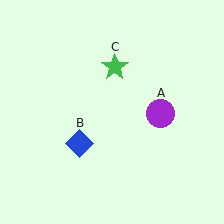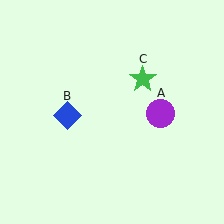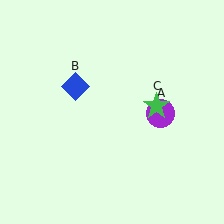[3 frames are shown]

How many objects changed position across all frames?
2 objects changed position: blue diamond (object B), green star (object C).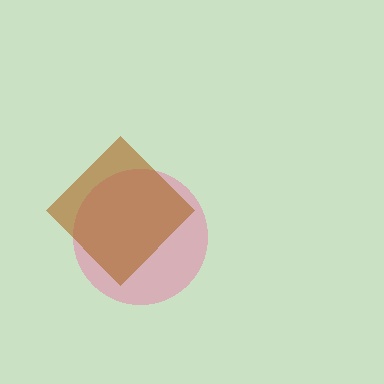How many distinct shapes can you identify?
There are 2 distinct shapes: a pink circle, a brown diamond.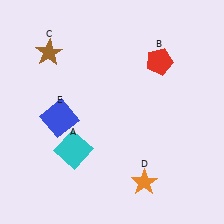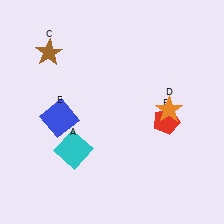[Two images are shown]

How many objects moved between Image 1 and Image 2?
2 objects moved between the two images.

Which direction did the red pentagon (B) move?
The red pentagon (B) moved down.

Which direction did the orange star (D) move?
The orange star (D) moved up.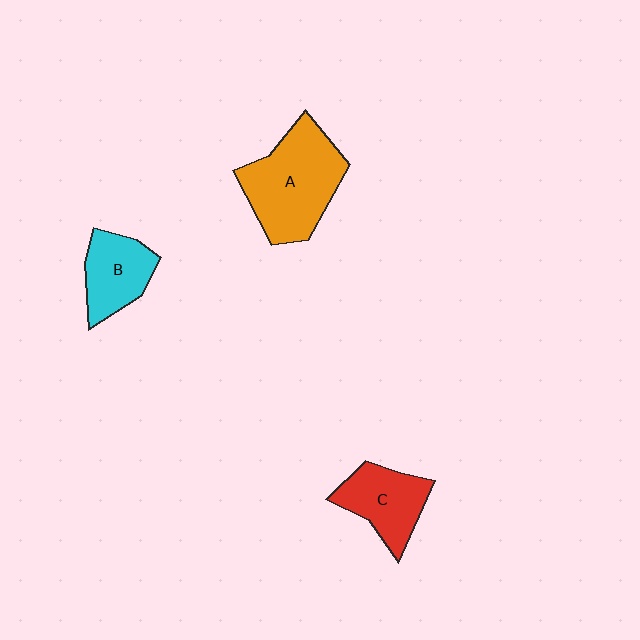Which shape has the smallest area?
Shape B (cyan).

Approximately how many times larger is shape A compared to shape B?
Approximately 1.8 times.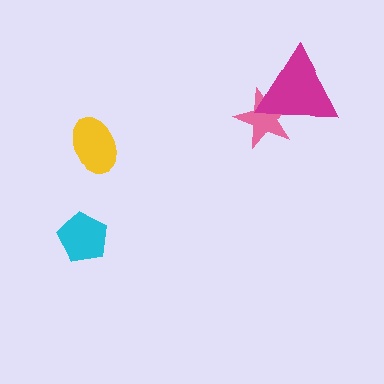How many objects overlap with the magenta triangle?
1 object overlaps with the magenta triangle.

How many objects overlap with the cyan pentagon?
0 objects overlap with the cyan pentagon.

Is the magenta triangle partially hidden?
No, no other shape covers it.